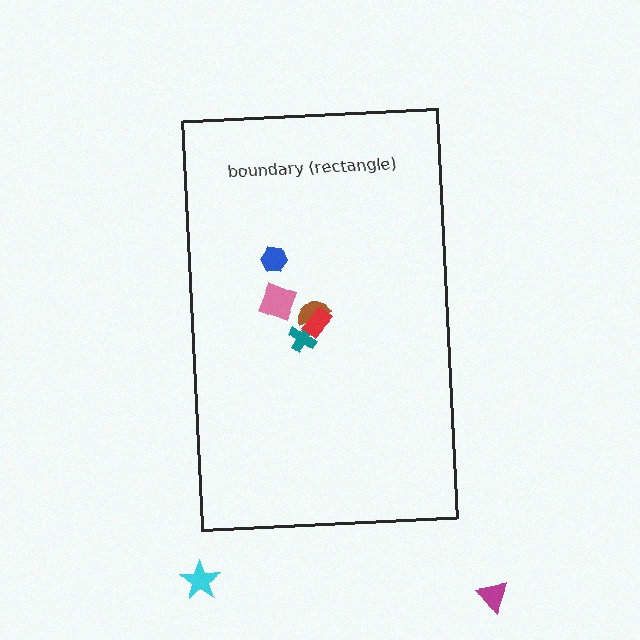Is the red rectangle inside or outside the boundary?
Inside.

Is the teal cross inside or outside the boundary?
Inside.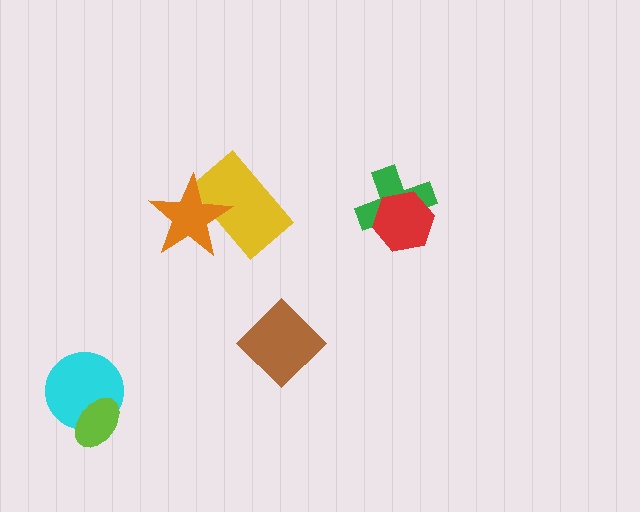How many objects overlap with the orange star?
1 object overlaps with the orange star.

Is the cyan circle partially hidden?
Yes, it is partially covered by another shape.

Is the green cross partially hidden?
Yes, it is partially covered by another shape.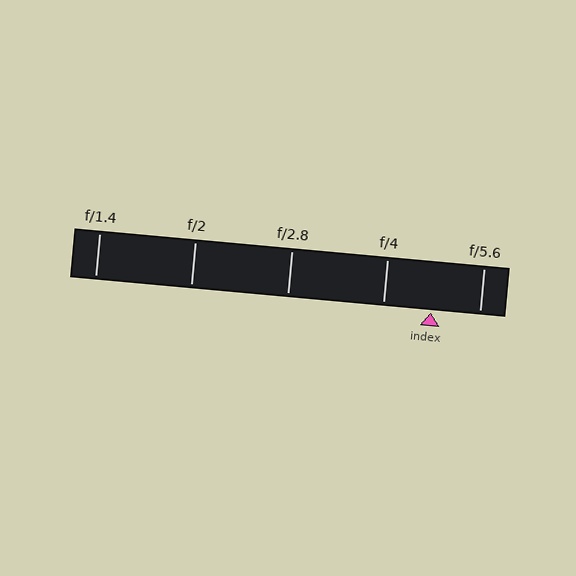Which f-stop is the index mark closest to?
The index mark is closest to f/4.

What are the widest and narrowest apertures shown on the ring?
The widest aperture shown is f/1.4 and the narrowest is f/5.6.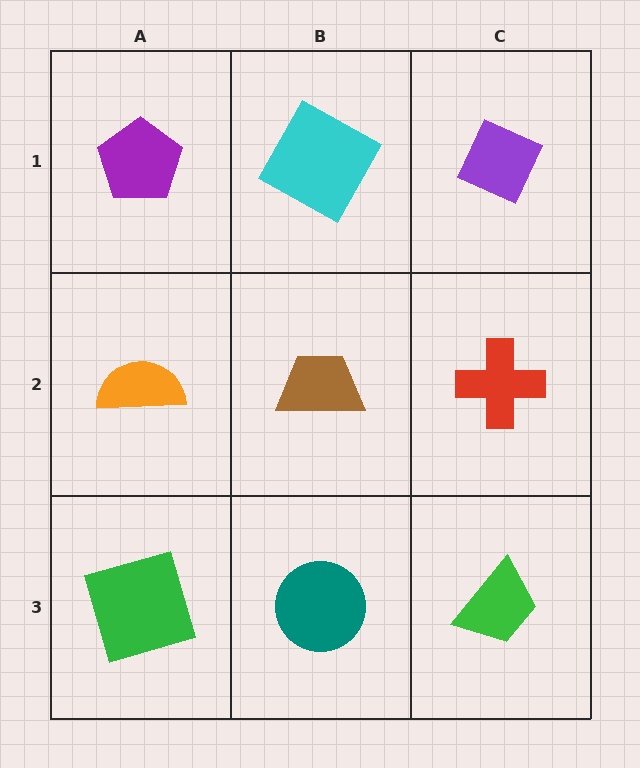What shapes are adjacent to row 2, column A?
A purple pentagon (row 1, column A), a green square (row 3, column A), a brown trapezoid (row 2, column B).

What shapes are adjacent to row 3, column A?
An orange semicircle (row 2, column A), a teal circle (row 3, column B).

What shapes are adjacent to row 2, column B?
A cyan square (row 1, column B), a teal circle (row 3, column B), an orange semicircle (row 2, column A), a red cross (row 2, column C).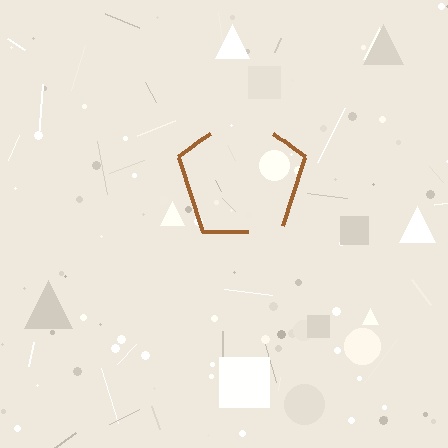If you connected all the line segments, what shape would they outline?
They would outline a pentagon.